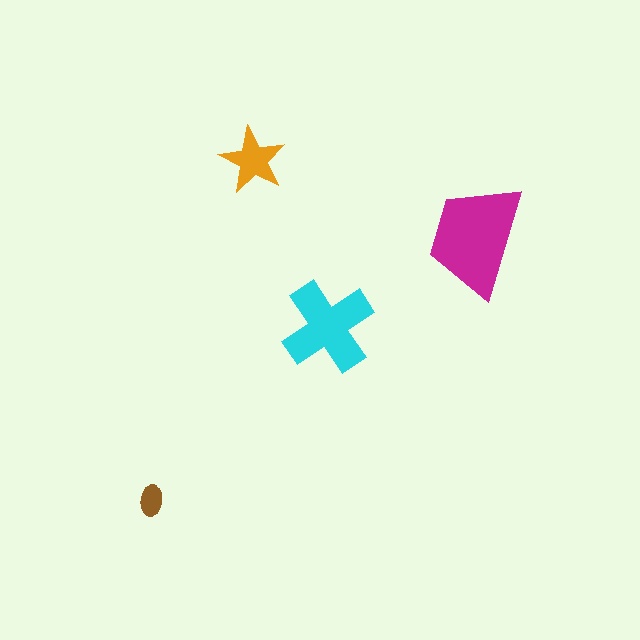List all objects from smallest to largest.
The brown ellipse, the orange star, the cyan cross, the magenta trapezoid.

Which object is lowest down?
The brown ellipse is bottommost.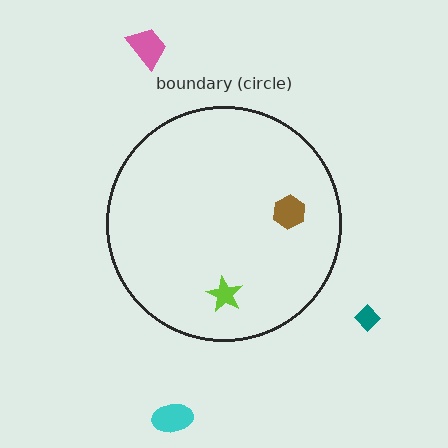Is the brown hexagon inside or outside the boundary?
Inside.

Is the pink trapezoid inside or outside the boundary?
Outside.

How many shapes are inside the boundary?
2 inside, 3 outside.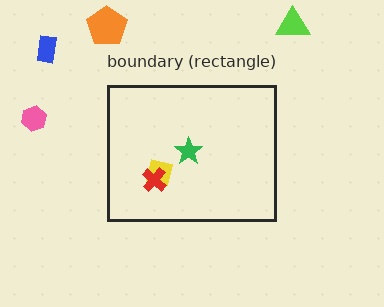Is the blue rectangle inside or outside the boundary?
Outside.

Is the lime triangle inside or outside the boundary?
Outside.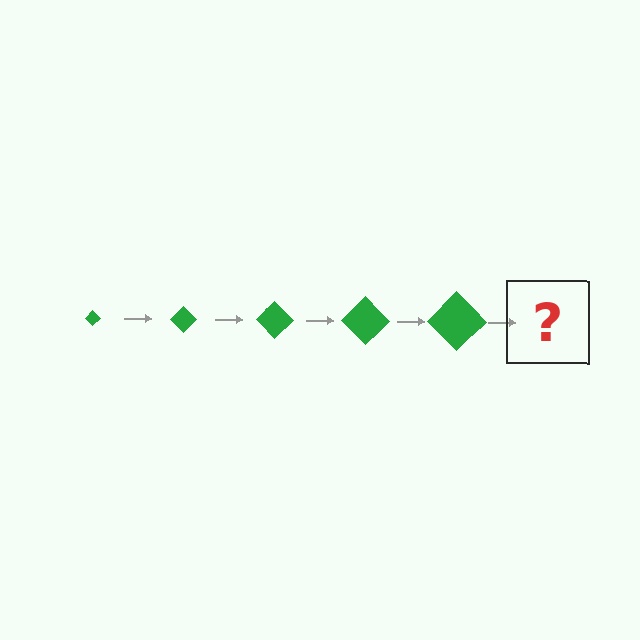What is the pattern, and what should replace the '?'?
The pattern is that the diamond gets progressively larger each step. The '?' should be a green diamond, larger than the previous one.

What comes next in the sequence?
The next element should be a green diamond, larger than the previous one.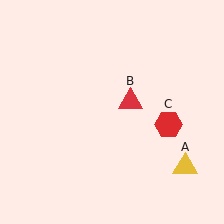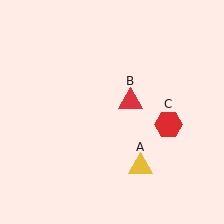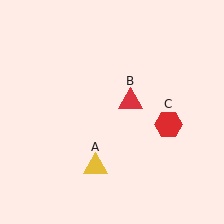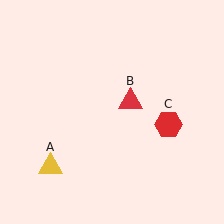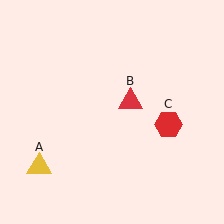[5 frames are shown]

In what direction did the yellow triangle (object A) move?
The yellow triangle (object A) moved left.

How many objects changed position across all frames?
1 object changed position: yellow triangle (object A).